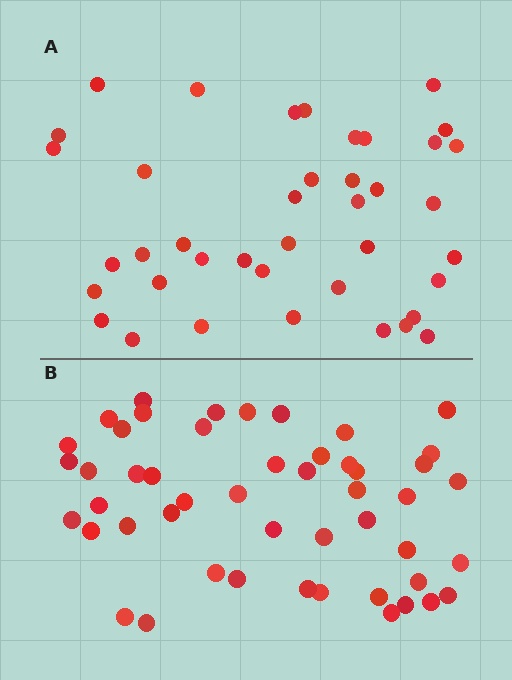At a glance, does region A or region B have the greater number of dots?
Region B (the bottom region) has more dots.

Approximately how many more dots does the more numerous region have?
Region B has roughly 8 or so more dots than region A.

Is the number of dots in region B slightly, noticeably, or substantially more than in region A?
Region B has only slightly more — the two regions are fairly close. The ratio is roughly 1.2 to 1.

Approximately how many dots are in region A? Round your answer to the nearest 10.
About 40 dots.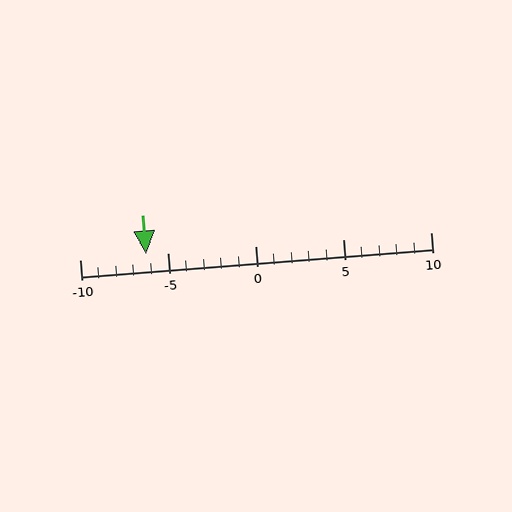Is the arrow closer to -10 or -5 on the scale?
The arrow is closer to -5.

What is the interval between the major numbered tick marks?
The major tick marks are spaced 5 units apart.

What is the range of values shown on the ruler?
The ruler shows values from -10 to 10.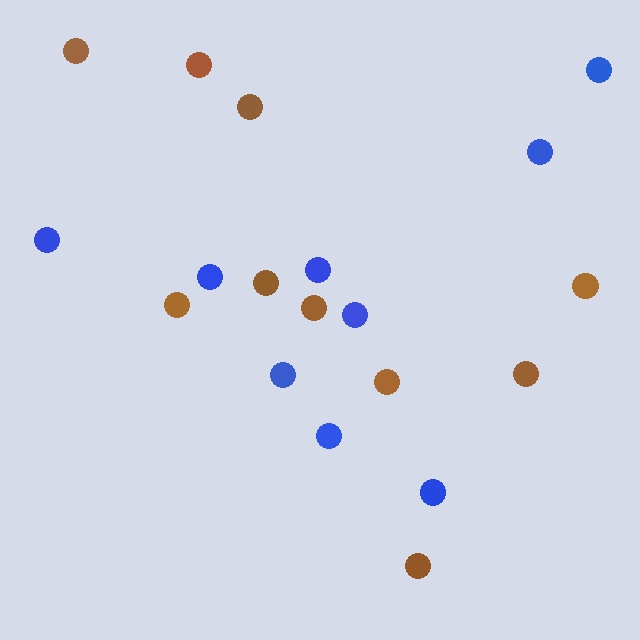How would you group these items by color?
There are 2 groups: one group of brown circles (10) and one group of blue circles (9).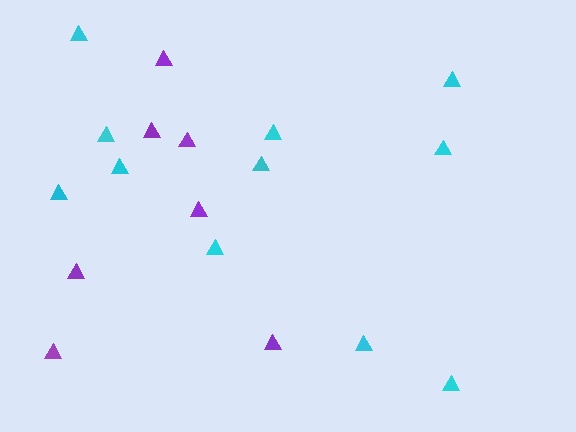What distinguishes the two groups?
There are 2 groups: one group of cyan triangles (11) and one group of purple triangles (7).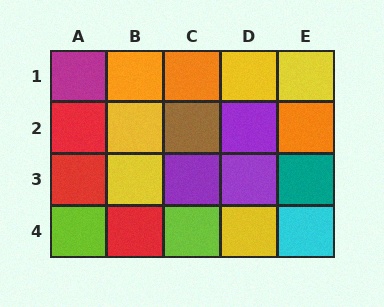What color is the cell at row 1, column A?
Magenta.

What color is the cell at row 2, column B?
Yellow.